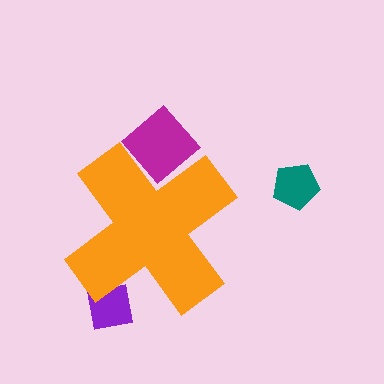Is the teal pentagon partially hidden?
No, the teal pentagon is fully visible.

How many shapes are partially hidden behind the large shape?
2 shapes are partially hidden.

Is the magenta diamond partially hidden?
Yes, the magenta diamond is partially hidden behind the orange cross.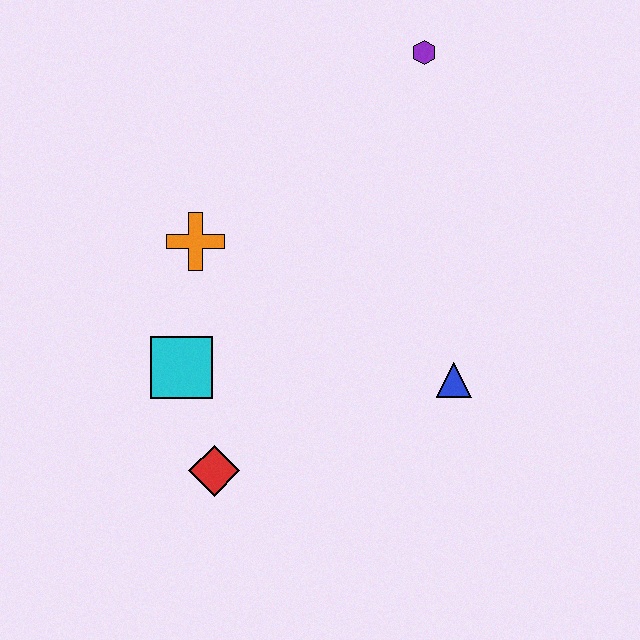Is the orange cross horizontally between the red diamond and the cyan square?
Yes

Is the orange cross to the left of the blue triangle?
Yes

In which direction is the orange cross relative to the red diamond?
The orange cross is above the red diamond.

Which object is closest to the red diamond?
The cyan square is closest to the red diamond.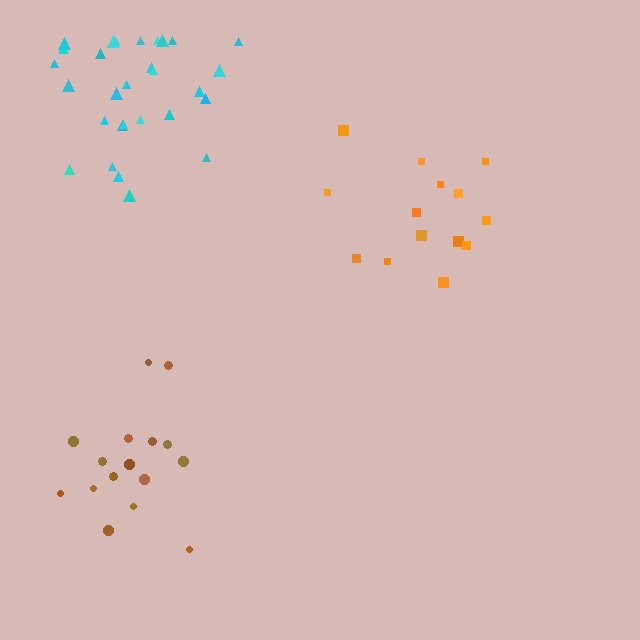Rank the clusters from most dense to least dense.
cyan, brown, orange.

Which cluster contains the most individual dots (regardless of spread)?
Cyan (29).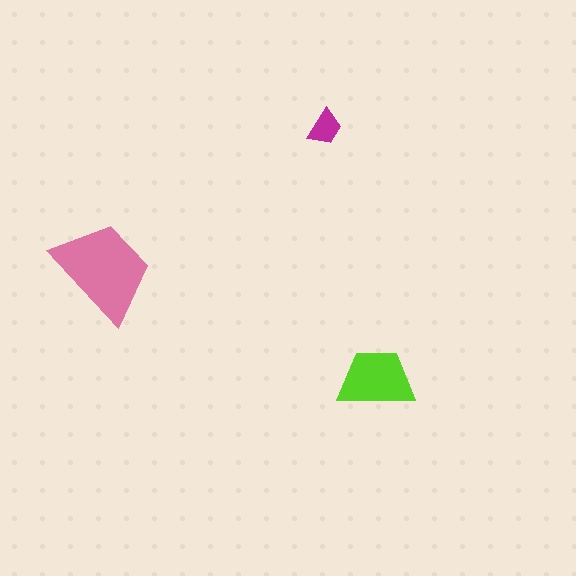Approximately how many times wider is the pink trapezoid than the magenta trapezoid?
About 3 times wider.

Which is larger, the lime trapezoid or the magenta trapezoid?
The lime one.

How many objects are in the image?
There are 3 objects in the image.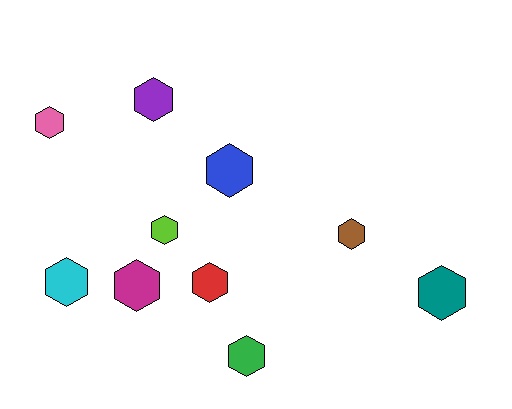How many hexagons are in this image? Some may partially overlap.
There are 10 hexagons.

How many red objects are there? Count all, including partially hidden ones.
There is 1 red object.